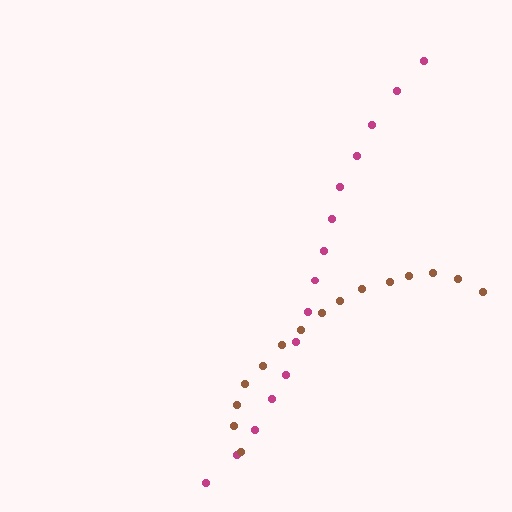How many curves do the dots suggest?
There are 2 distinct paths.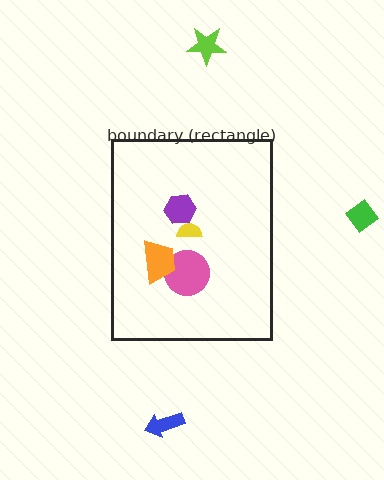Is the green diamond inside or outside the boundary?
Outside.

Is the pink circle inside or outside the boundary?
Inside.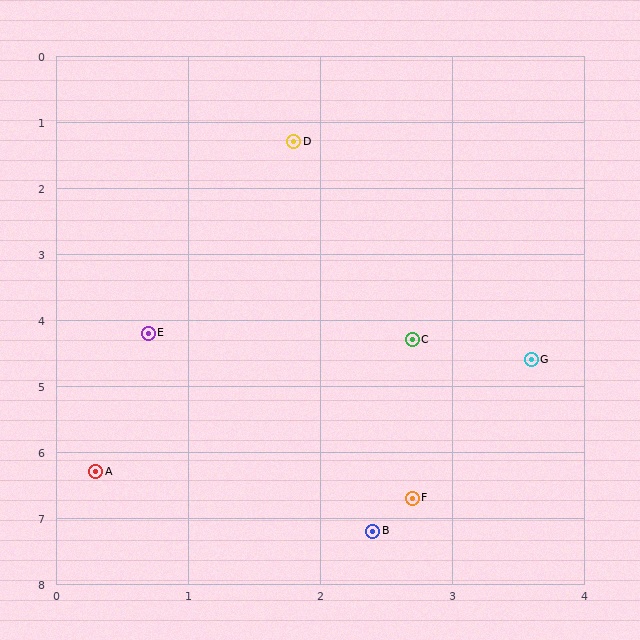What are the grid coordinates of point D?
Point D is at approximately (1.8, 1.3).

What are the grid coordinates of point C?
Point C is at approximately (2.7, 4.3).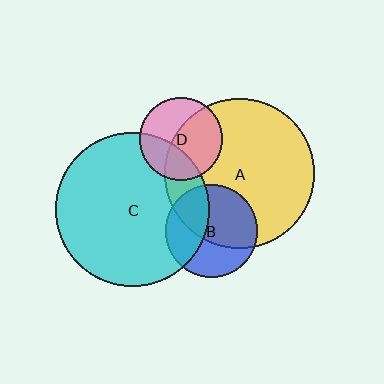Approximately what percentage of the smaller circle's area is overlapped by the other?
Approximately 30%.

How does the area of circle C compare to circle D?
Approximately 3.4 times.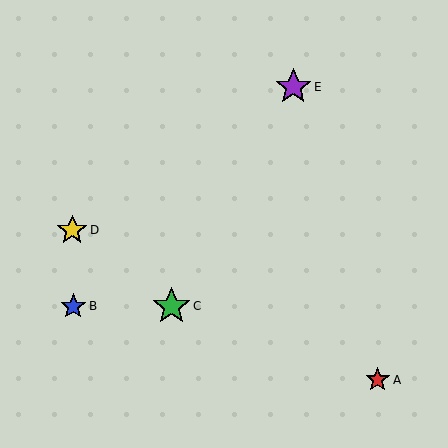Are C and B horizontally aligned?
Yes, both are at y≈306.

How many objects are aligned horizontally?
2 objects (B, C) are aligned horizontally.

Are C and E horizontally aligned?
No, C is at y≈306 and E is at y≈87.